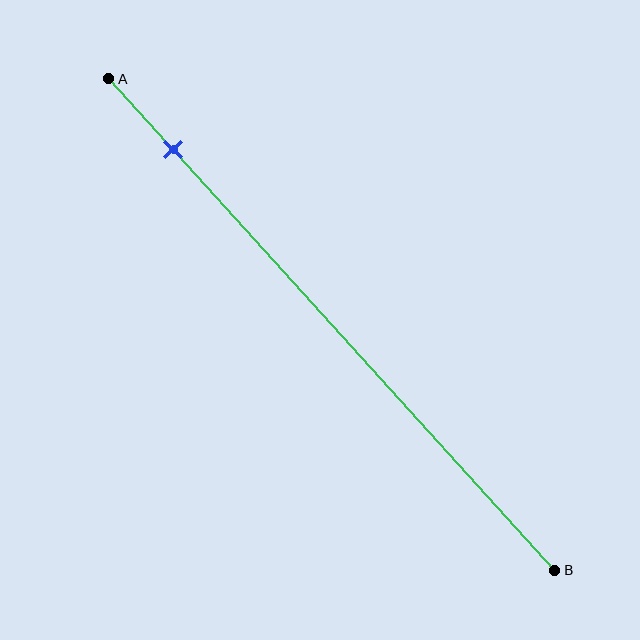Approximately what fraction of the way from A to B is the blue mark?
The blue mark is approximately 15% of the way from A to B.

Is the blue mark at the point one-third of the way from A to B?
No, the mark is at about 15% from A, not at the 33% one-third point.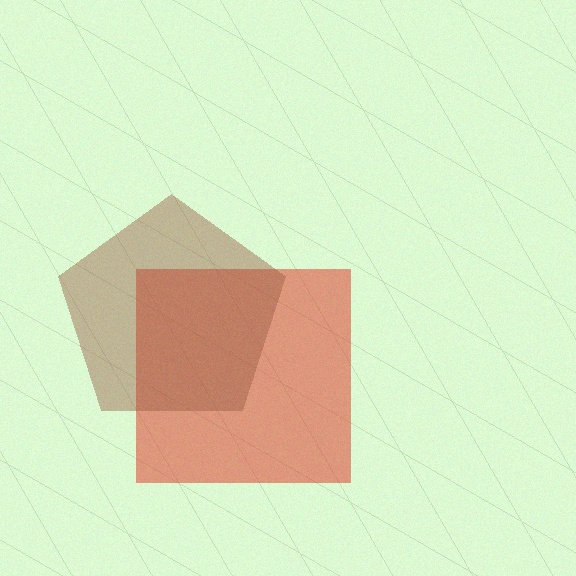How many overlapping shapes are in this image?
There are 2 overlapping shapes in the image.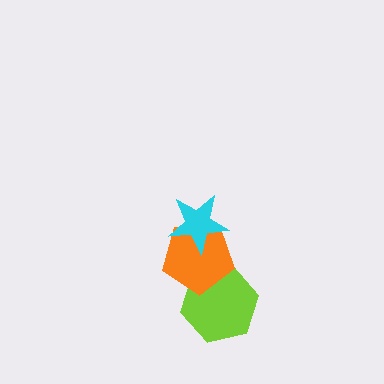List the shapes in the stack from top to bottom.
From top to bottom: the cyan star, the orange pentagon, the lime hexagon.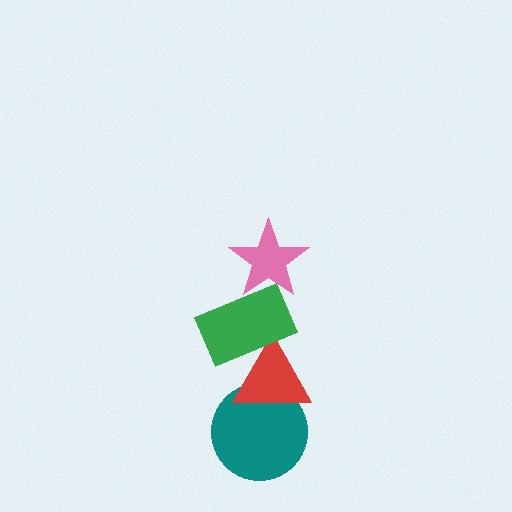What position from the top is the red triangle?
The red triangle is 3rd from the top.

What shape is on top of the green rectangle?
The pink star is on top of the green rectangle.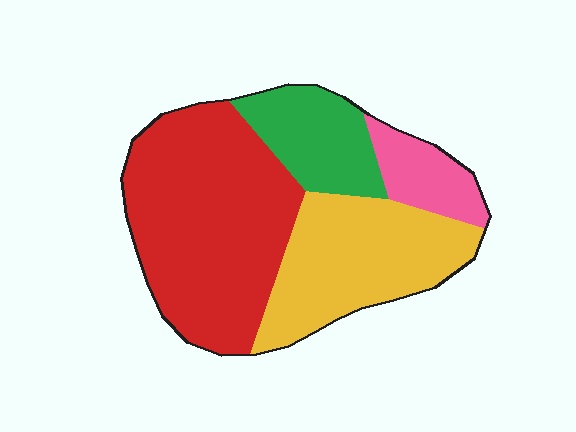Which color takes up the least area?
Pink, at roughly 10%.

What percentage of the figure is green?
Green covers 15% of the figure.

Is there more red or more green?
Red.